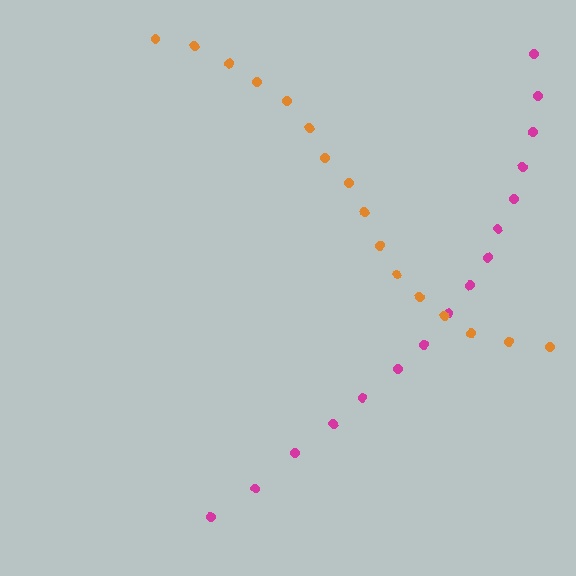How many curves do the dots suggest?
There are 2 distinct paths.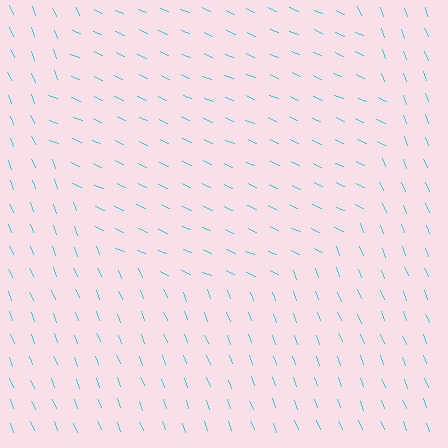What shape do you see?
I see a circle.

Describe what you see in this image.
The image is filled with small cyan line segments. A circle region in the image has lines oriented differently from the surrounding lines, creating a visible texture boundary.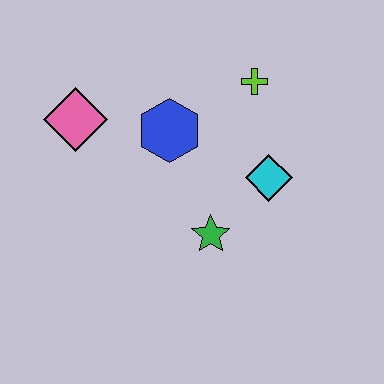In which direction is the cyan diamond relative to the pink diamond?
The cyan diamond is to the right of the pink diamond.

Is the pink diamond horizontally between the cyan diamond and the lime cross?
No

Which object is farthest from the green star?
The pink diamond is farthest from the green star.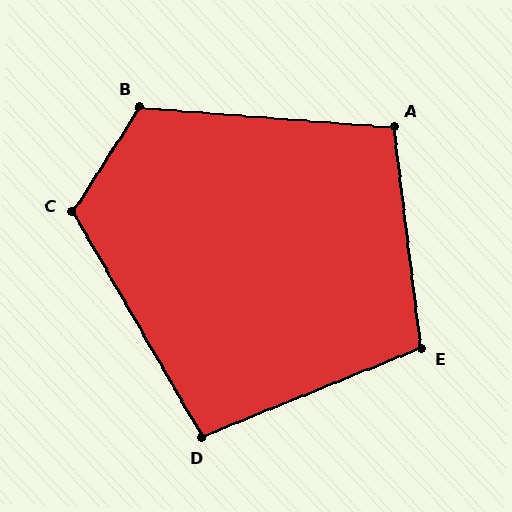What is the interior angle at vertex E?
Approximately 105 degrees (obtuse).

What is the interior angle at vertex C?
Approximately 117 degrees (obtuse).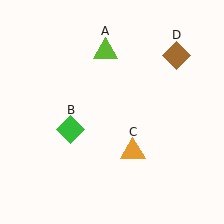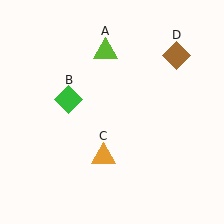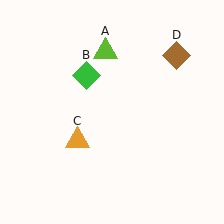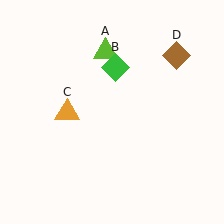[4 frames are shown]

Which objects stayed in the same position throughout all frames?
Lime triangle (object A) and brown diamond (object D) remained stationary.